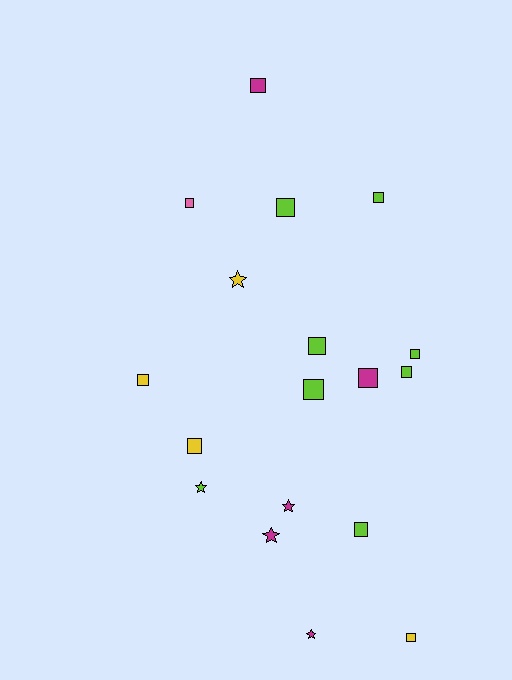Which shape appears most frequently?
Square, with 13 objects.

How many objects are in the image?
There are 18 objects.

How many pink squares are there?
There is 1 pink square.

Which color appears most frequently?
Lime, with 8 objects.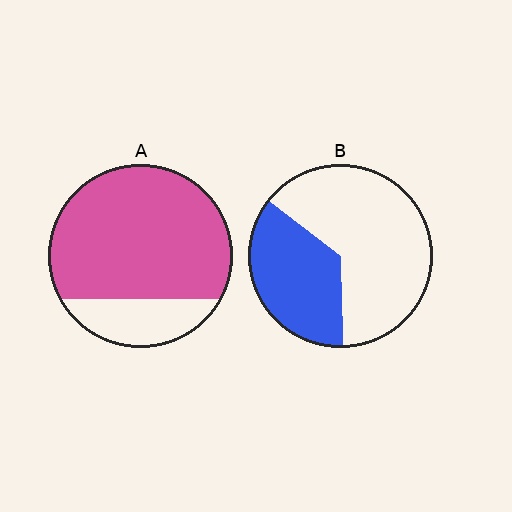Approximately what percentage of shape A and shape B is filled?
A is approximately 80% and B is approximately 35%.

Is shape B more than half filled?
No.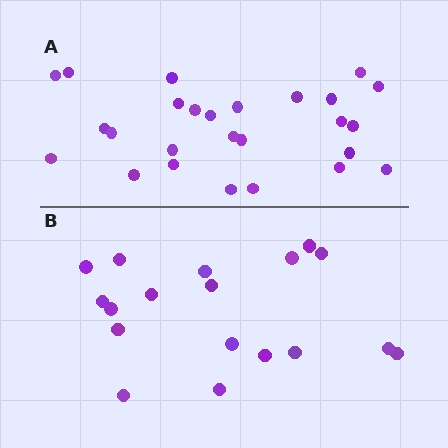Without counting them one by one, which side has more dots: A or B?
Region A (the top region) has more dots.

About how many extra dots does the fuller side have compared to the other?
Region A has roughly 8 or so more dots than region B.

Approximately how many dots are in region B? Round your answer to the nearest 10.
About 20 dots. (The exact count is 18, which rounds to 20.)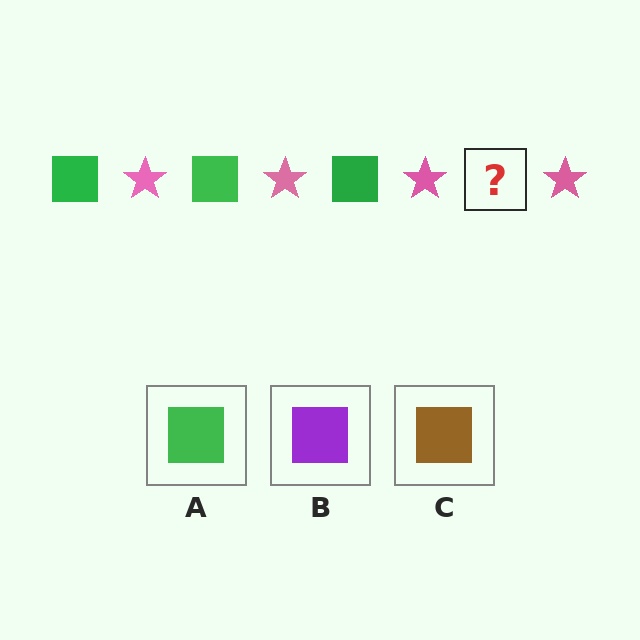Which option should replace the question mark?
Option A.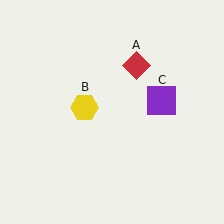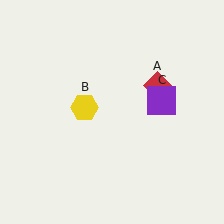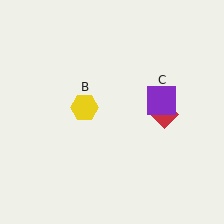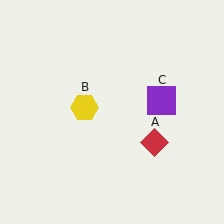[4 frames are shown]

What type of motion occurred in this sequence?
The red diamond (object A) rotated clockwise around the center of the scene.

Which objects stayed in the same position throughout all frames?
Yellow hexagon (object B) and purple square (object C) remained stationary.